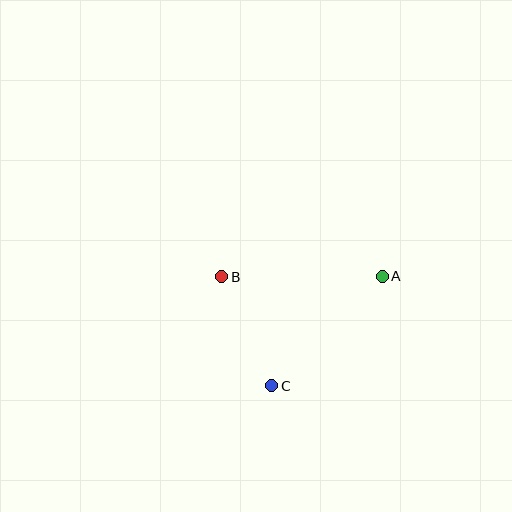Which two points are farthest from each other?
Points A and B are farthest from each other.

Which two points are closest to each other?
Points B and C are closest to each other.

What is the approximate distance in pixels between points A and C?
The distance between A and C is approximately 155 pixels.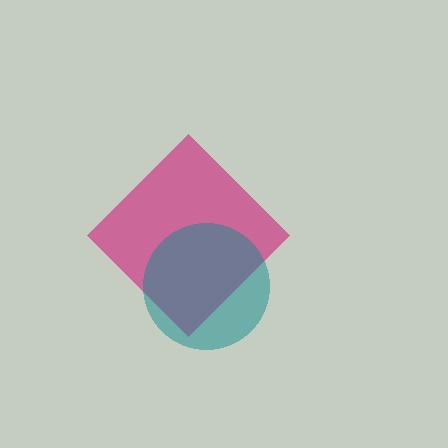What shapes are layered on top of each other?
The layered shapes are: a magenta diamond, a teal circle.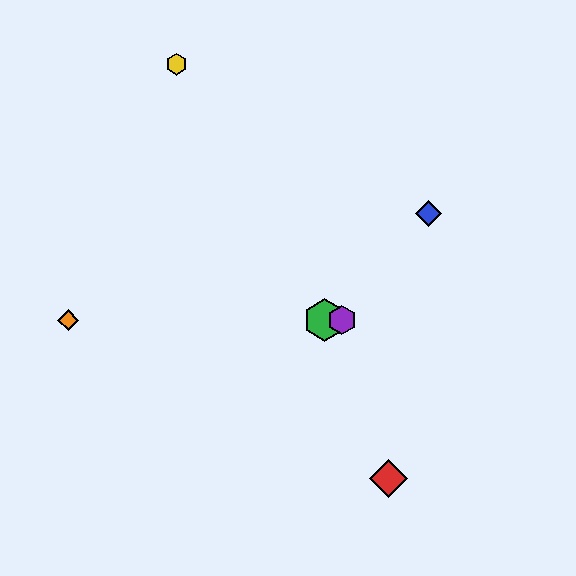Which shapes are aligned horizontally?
The green hexagon, the purple hexagon, the orange diamond are aligned horizontally.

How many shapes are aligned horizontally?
3 shapes (the green hexagon, the purple hexagon, the orange diamond) are aligned horizontally.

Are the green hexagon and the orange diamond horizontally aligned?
Yes, both are at y≈320.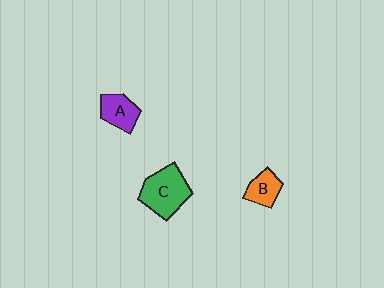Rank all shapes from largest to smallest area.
From largest to smallest: C (green), A (purple), B (orange).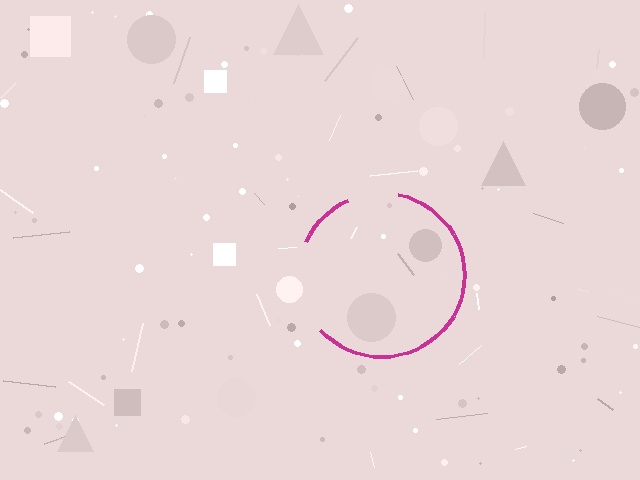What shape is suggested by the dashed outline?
The dashed outline suggests a circle.